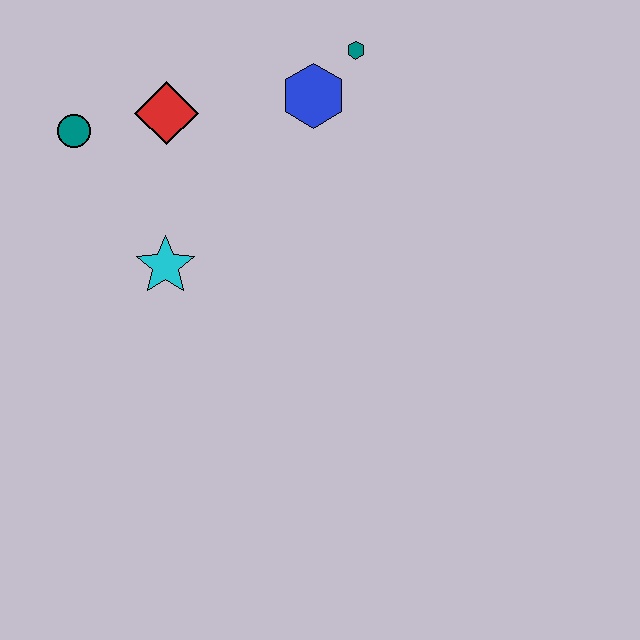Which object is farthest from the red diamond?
The teal hexagon is farthest from the red diamond.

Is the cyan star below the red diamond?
Yes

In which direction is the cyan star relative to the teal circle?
The cyan star is below the teal circle.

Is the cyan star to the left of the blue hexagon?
Yes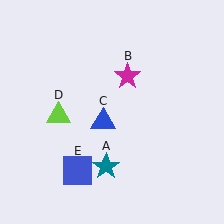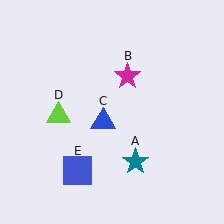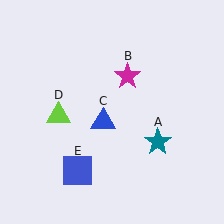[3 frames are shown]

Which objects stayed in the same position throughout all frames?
Magenta star (object B) and blue triangle (object C) and lime triangle (object D) and blue square (object E) remained stationary.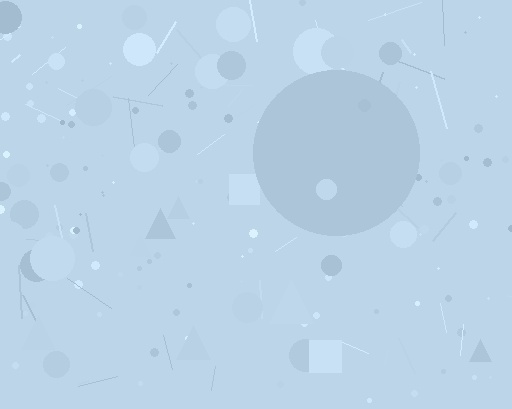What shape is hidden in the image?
A circle is hidden in the image.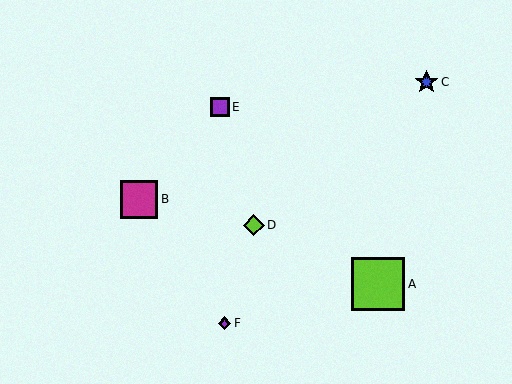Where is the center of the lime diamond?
The center of the lime diamond is at (254, 225).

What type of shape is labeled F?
Shape F is a purple diamond.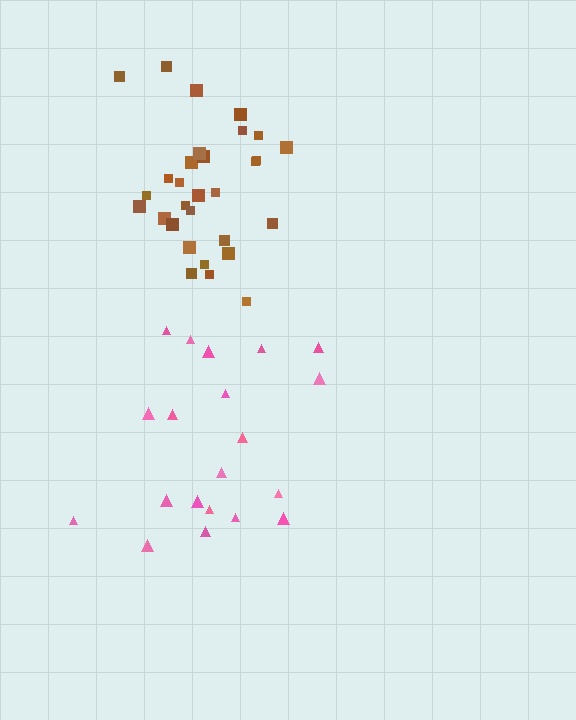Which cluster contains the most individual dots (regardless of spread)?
Brown (30).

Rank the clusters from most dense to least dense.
brown, pink.